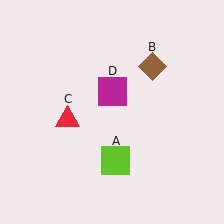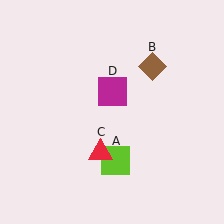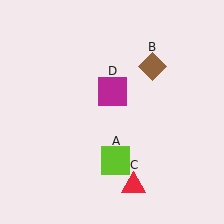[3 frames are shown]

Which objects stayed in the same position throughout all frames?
Lime square (object A) and brown diamond (object B) and magenta square (object D) remained stationary.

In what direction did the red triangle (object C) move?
The red triangle (object C) moved down and to the right.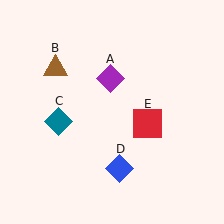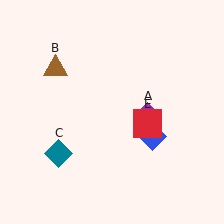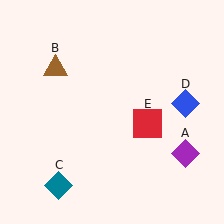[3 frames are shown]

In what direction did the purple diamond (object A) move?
The purple diamond (object A) moved down and to the right.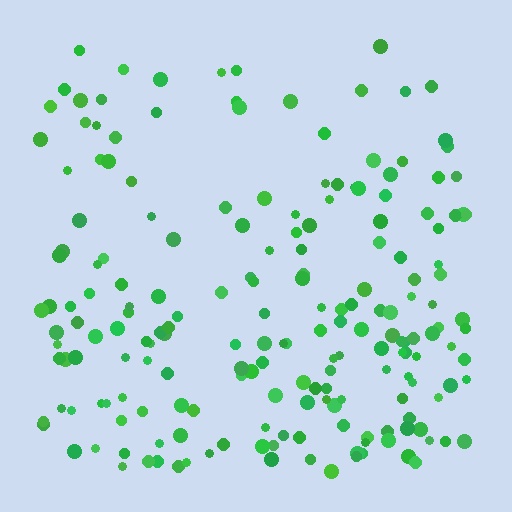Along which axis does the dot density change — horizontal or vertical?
Vertical.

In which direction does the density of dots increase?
From top to bottom, with the bottom side densest.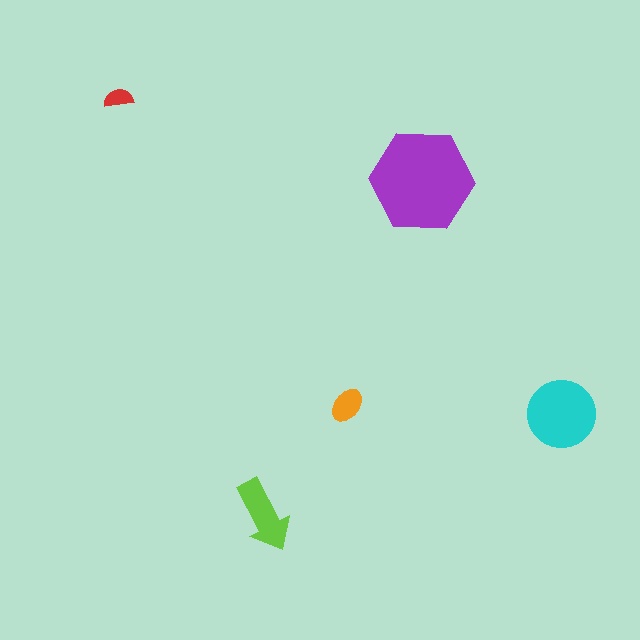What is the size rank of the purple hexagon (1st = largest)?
1st.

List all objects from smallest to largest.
The red semicircle, the orange ellipse, the lime arrow, the cyan circle, the purple hexagon.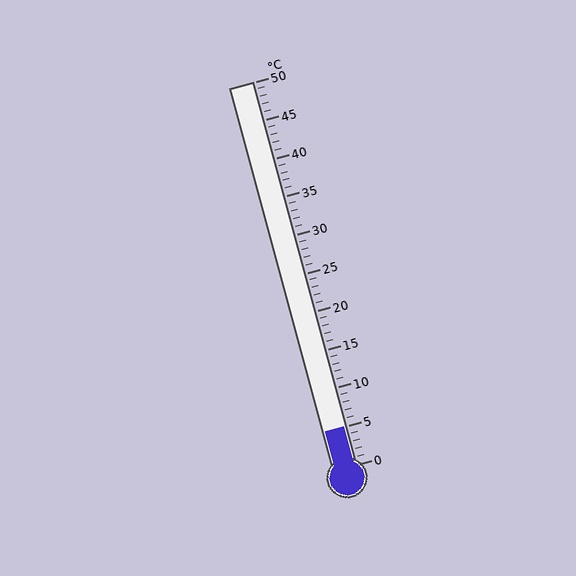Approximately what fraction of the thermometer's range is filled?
The thermometer is filled to approximately 10% of its range.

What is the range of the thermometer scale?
The thermometer scale ranges from 0°C to 50°C.